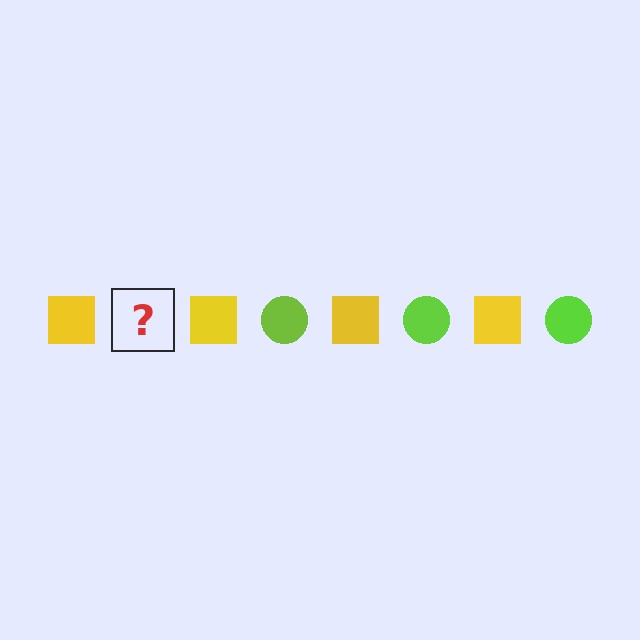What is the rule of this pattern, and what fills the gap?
The rule is that the pattern alternates between yellow square and lime circle. The gap should be filled with a lime circle.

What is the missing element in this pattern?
The missing element is a lime circle.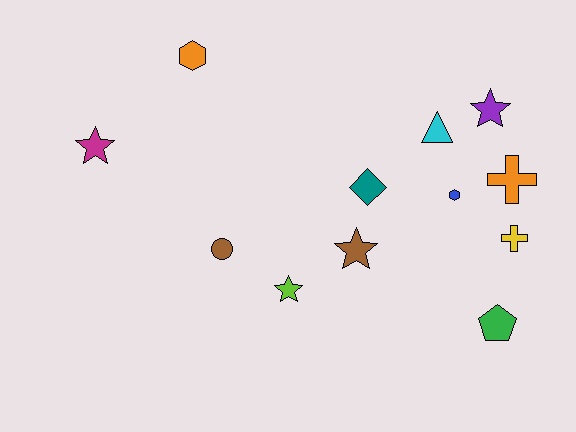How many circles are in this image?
There is 1 circle.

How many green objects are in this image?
There is 1 green object.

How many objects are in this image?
There are 12 objects.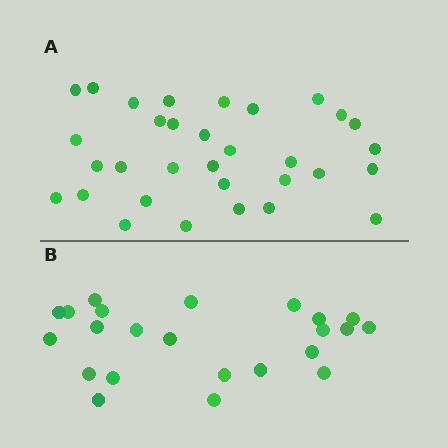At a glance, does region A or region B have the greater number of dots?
Region A (the top region) has more dots.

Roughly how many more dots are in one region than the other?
Region A has roughly 8 or so more dots than region B.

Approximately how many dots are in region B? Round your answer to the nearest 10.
About 20 dots. (The exact count is 23, which rounds to 20.)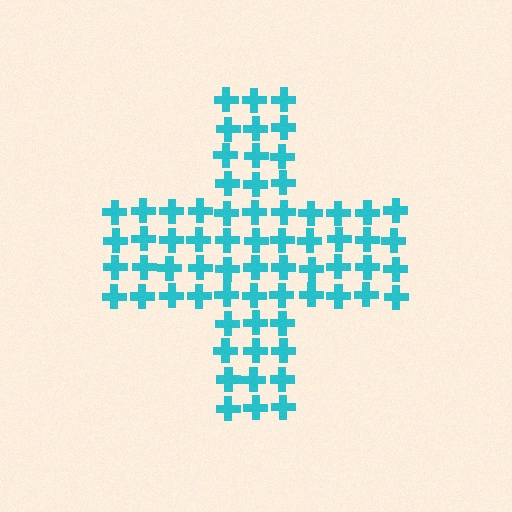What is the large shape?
The large shape is a cross.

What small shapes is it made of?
It is made of small crosses.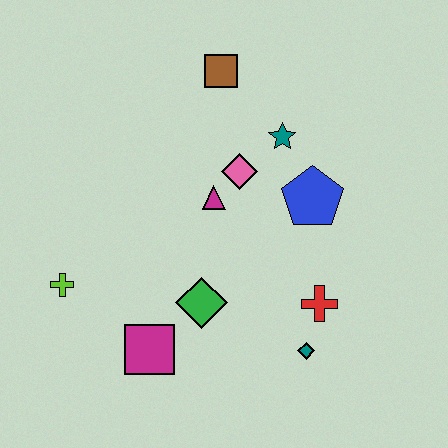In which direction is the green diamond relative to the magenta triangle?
The green diamond is below the magenta triangle.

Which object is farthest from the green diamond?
The brown square is farthest from the green diamond.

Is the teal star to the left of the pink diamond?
No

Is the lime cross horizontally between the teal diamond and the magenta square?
No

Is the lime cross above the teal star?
No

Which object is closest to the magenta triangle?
The pink diamond is closest to the magenta triangle.